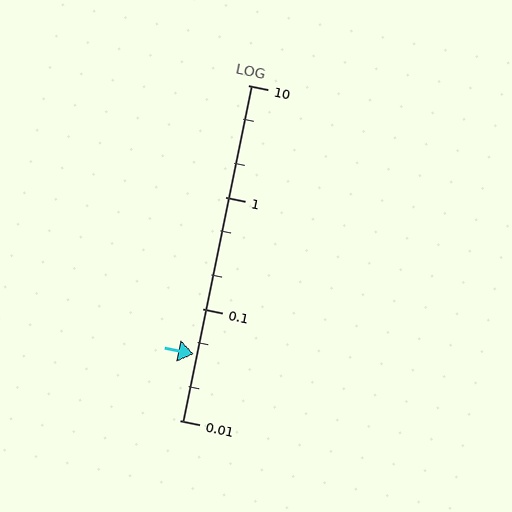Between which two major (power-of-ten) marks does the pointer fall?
The pointer is between 0.01 and 0.1.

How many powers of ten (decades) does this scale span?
The scale spans 3 decades, from 0.01 to 10.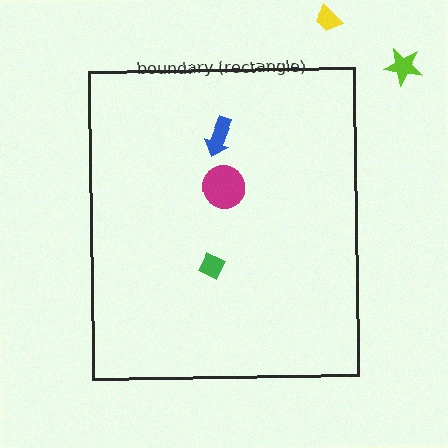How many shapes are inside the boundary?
3 inside, 2 outside.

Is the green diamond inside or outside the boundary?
Inside.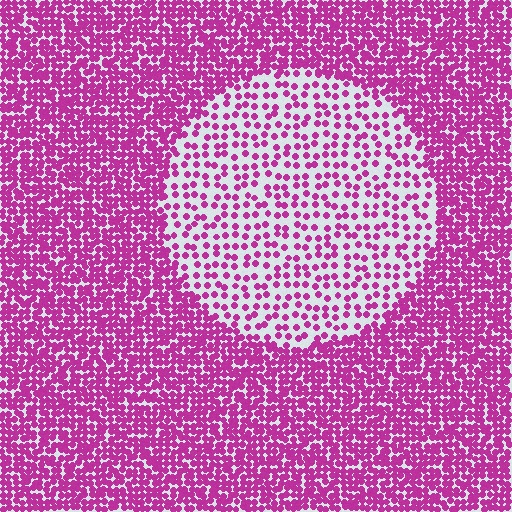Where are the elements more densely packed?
The elements are more densely packed outside the circle boundary.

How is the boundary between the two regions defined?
The boundary is defined by a change in element density (approximately 2.5x ratio). All elements are the same color, size, and shape.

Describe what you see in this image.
The image contains small magenta elements arranged at two different densities. A circle-shaped region is visible where the elements are less densely packed than the surrounding area.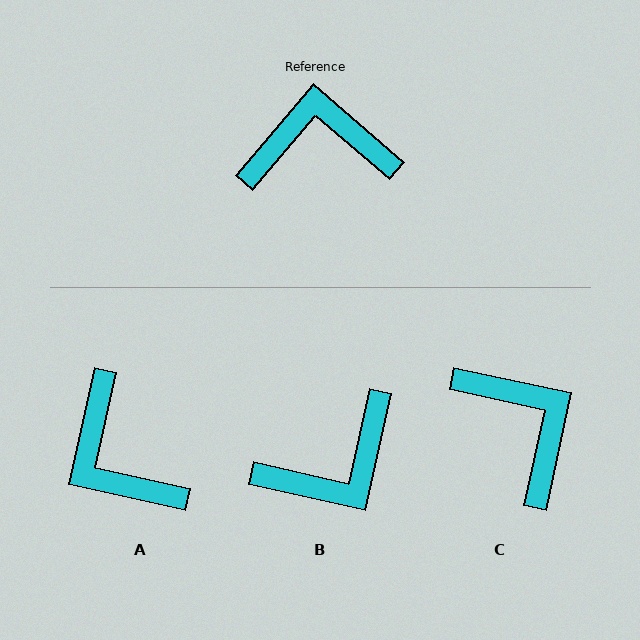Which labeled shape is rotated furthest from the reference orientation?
B, about 152 degrees away.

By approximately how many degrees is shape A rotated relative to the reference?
Approximately 118 degrees counter-clockwise.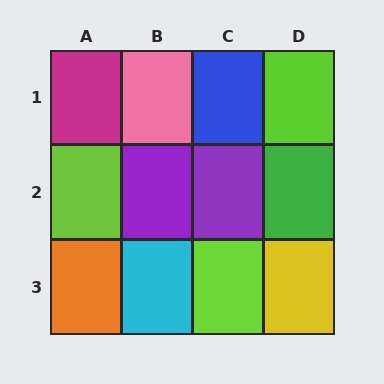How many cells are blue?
1 cell is blue.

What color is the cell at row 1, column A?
Magenta.